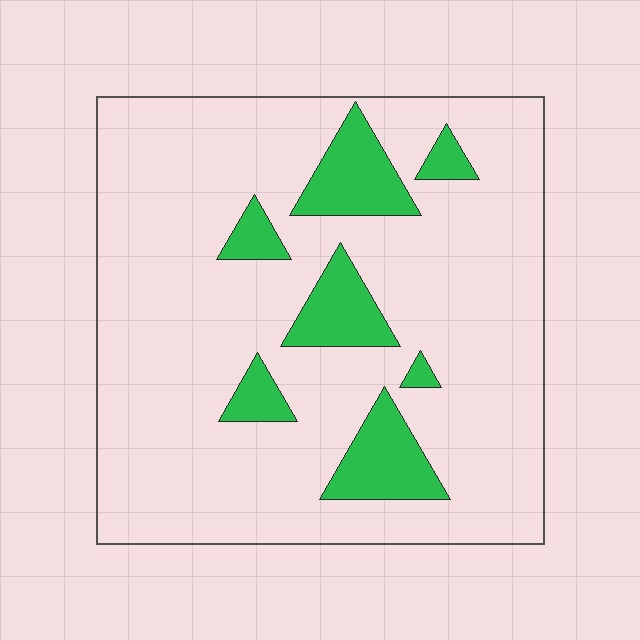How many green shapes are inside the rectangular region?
7.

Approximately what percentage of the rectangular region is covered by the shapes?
Approximately 15%.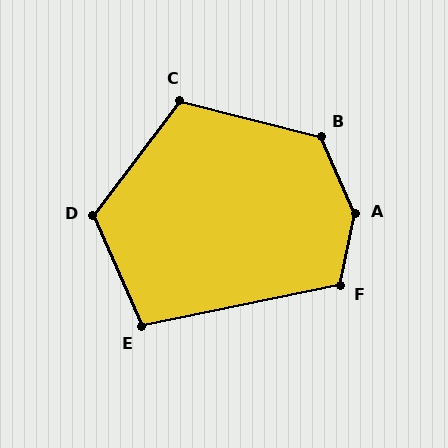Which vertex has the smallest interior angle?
E, at approximately 102 degrees.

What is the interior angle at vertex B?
Approximately 127 degrees (obtuse).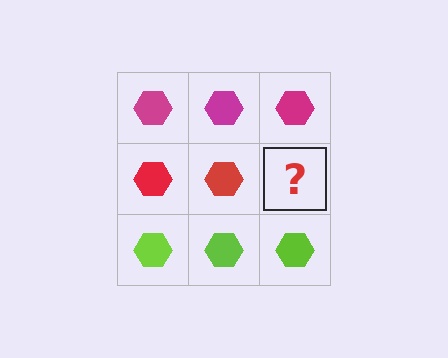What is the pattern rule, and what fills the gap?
The rule is that each row has a consistent color. The gap should be filled with a red hexagon.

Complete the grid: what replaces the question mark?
The question mark should be replaced with a red hexagon.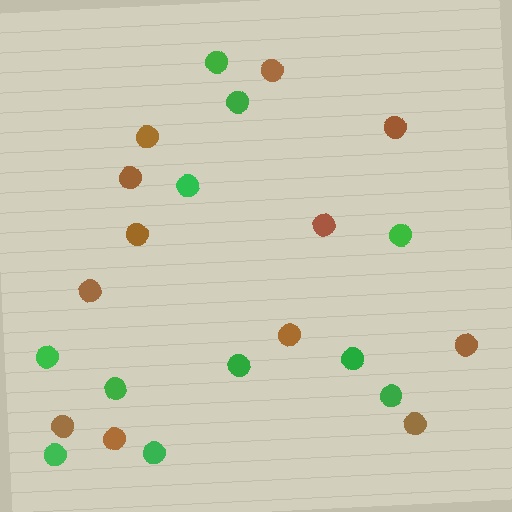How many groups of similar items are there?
There are 2 groups: one group of green circles (11) and one group of brown circles (12).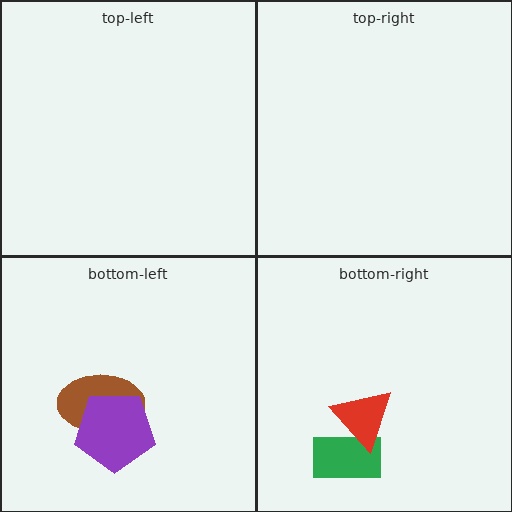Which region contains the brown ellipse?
The bottom-left region.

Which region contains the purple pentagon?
The bottom-left region.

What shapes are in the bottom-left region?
The brown ellipse, the purple pentagon.